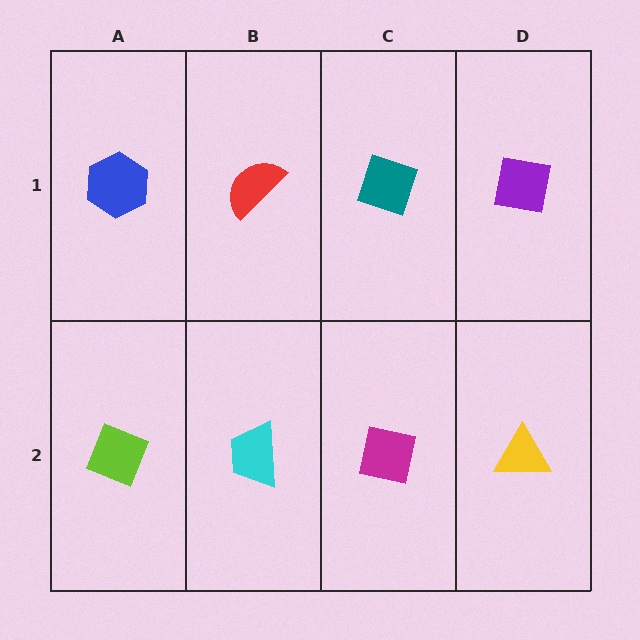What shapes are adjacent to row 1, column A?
A lime diamond (row 2, column A), a red semicircle (row 1, column B).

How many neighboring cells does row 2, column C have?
3.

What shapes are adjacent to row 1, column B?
A cyan trapezoid (row 2, column B), a blue hexagon (row 1, column A), a teal diamond (row 1, column C).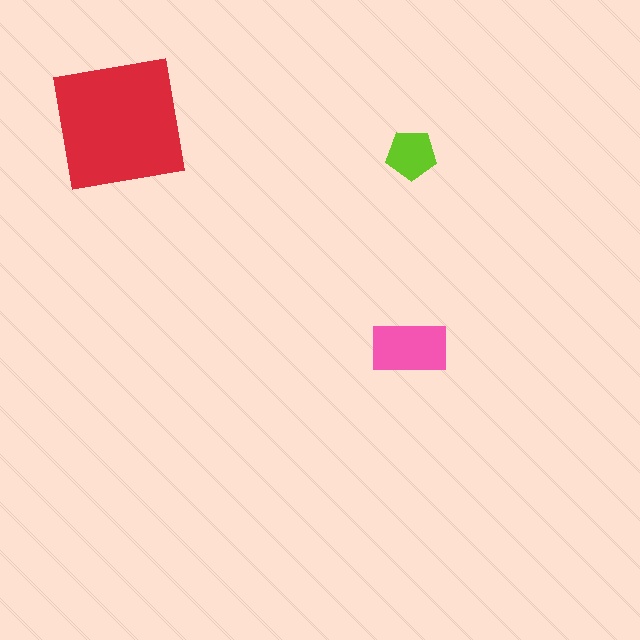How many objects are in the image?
There are 3 objects in the image.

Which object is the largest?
The red square.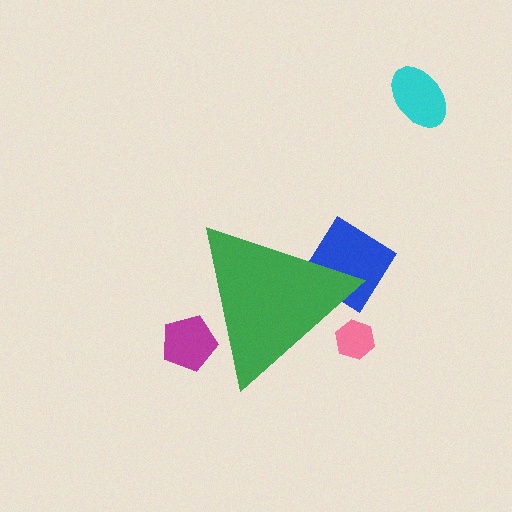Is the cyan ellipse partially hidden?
No, the cyan ellipse is fully visible.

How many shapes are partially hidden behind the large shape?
3 shapes are partially hidden.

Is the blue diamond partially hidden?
Yes, the blue diamond is partially hidden behind the green triangle.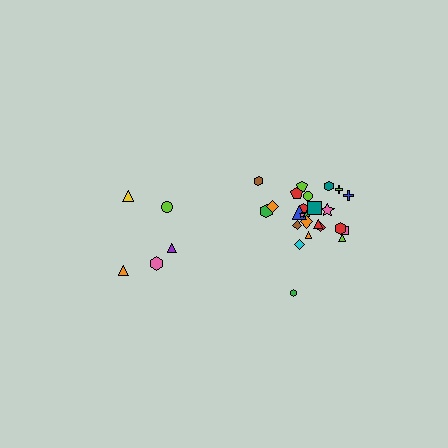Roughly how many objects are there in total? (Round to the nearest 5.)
Roughly 30 objects in total.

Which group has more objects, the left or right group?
The right group.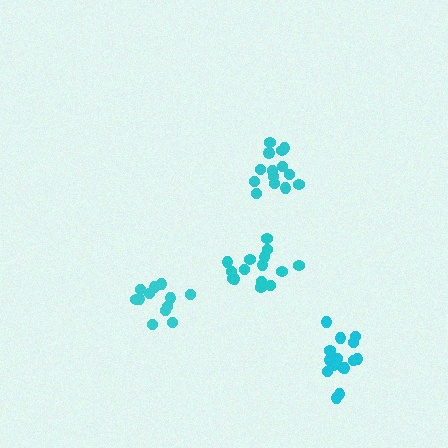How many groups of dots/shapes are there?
There are 4 groups.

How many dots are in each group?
Group 1: 14 dots, Group 2: 15 dots, Group 3: 16 dots, Group 4: 12 dots (57 total).